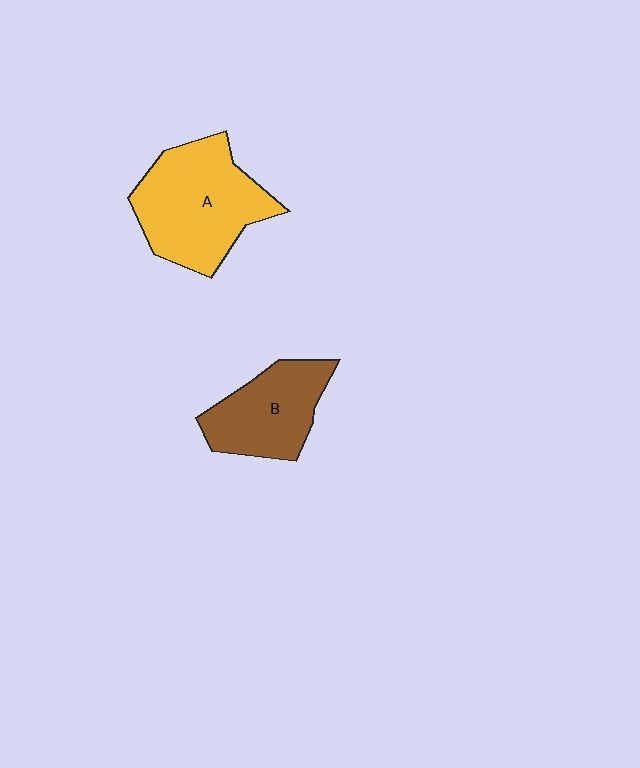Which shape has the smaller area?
Shape B (brown).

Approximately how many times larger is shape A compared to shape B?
Approximately 1.4 times.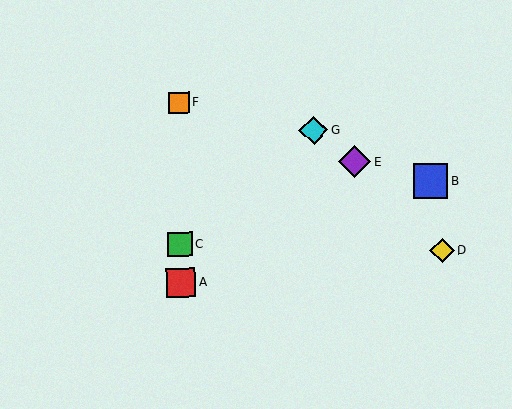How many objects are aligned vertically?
3 objects (A, C, F) are aligned vertically.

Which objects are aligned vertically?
Objects A, C, F are aligned vertically.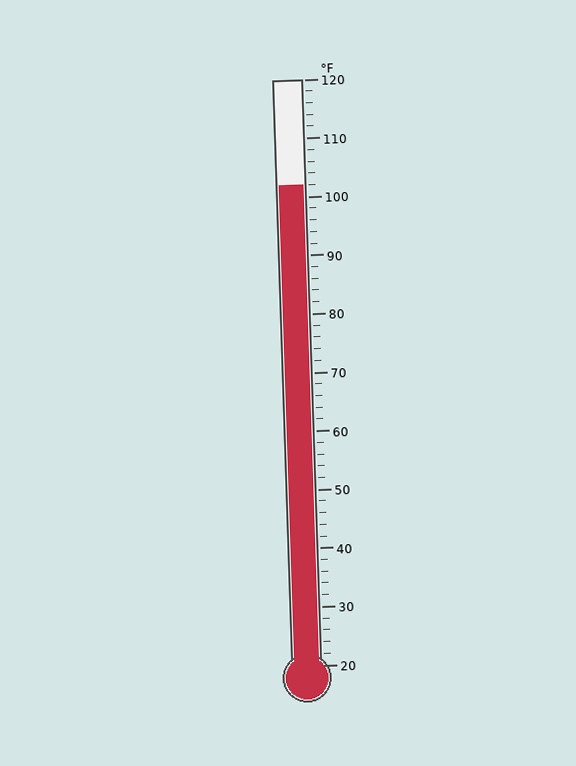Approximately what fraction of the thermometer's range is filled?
The thermometer is filled to approximately 80% of its range.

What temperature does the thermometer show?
The thermometer shows approximately 102°F.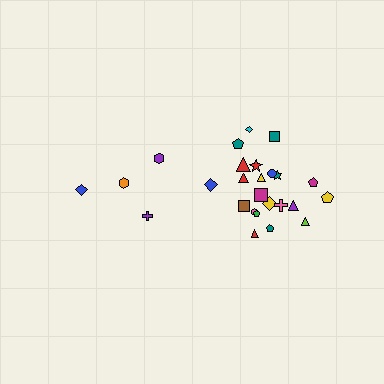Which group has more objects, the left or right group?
The right group.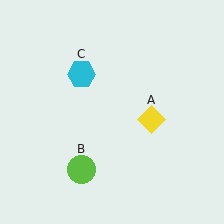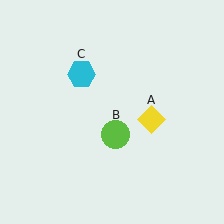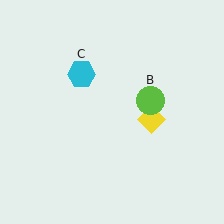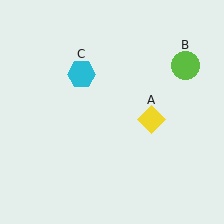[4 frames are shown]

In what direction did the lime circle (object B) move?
The lime circle (object B) moved up and to the right.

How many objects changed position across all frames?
1 object changed position: lime circle (object B).